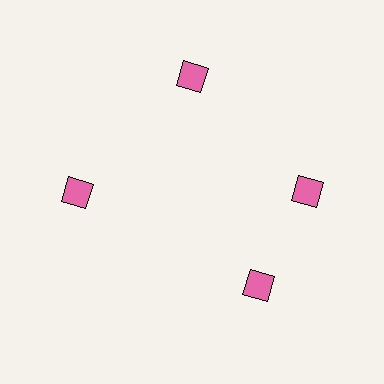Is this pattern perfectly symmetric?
No. The 4 pink diamonds are arranged in a ring, but one element near the 6 o'clock position is rotated out of alignment along the ring, breaking the 4-fold rotational symmetry.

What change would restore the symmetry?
The symmetry would be restored by rotating it back into even spacing with its neighbors so that all 4 diamonds sit at equal angles and equal distance from the center.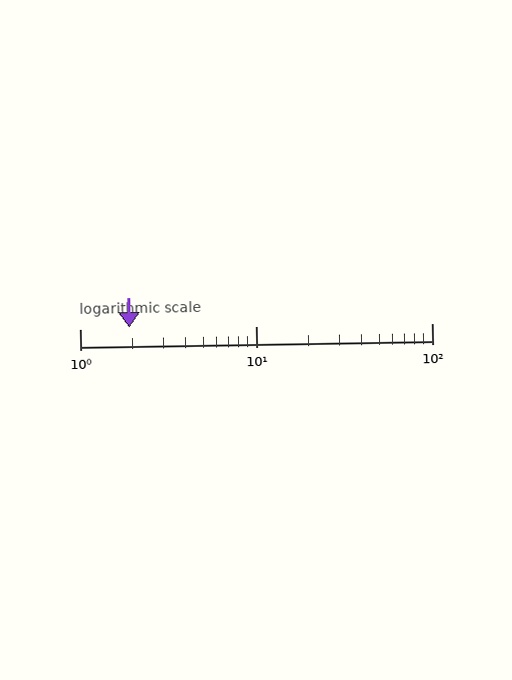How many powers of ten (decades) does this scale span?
The scale spans 2 decades, from 1 to 100.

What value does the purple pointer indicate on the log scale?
The pointer indicates approximately 1.9.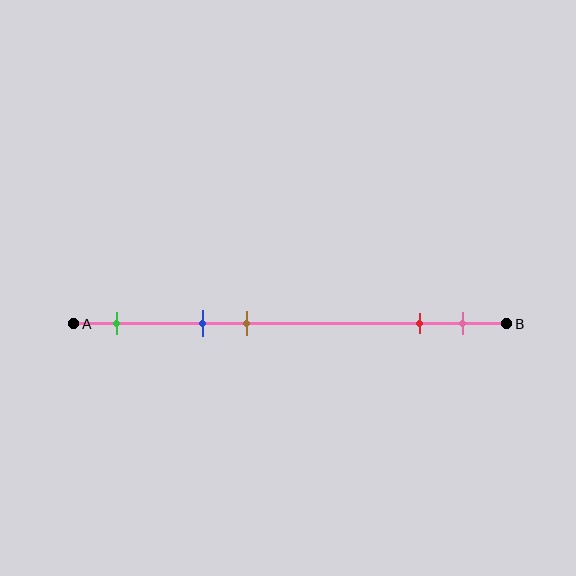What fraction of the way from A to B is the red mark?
The red mark is approximately 80% (0.8) of the way from A to B.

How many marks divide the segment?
There are 5 marks dividing the segment.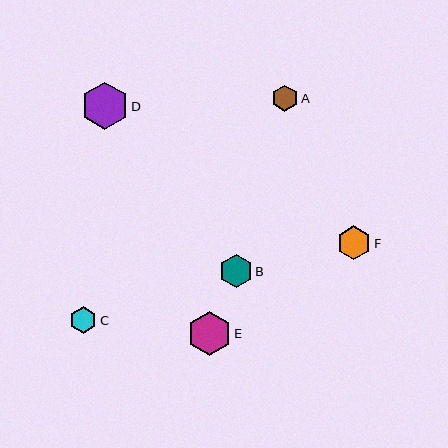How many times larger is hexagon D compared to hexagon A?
Hexagon D is approximately 1.8 times the size of hexagon A.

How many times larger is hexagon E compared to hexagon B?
Hexagon E is approximately 1.3 times the size of hexagon B.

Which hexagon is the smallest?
Hexagon A is the smallest with a size of approximately 26 pixels.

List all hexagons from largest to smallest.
From largest to smallest: D, E, F, B, C, A.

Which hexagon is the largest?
Hexagon D is the largest with a size of approximately 47 pixels.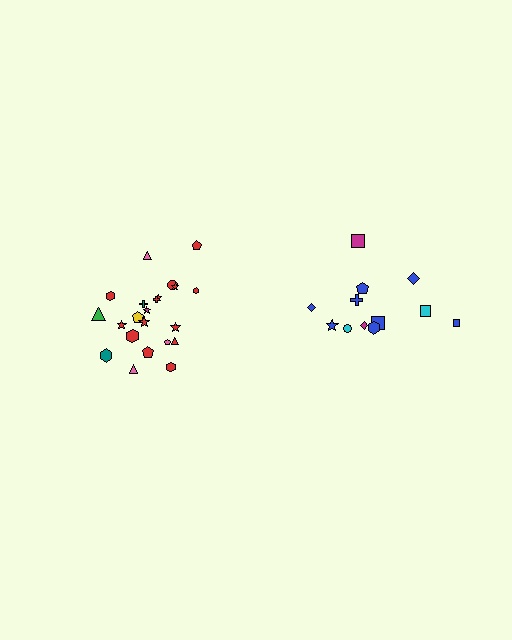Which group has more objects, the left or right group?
The left group.